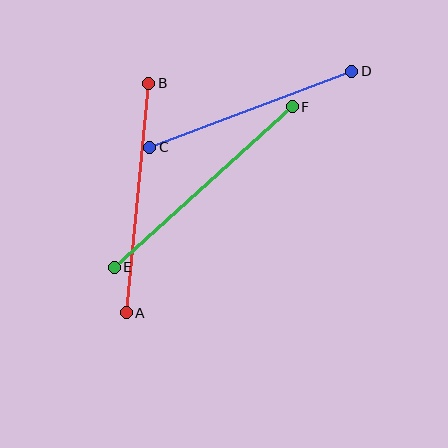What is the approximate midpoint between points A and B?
The midpoint is at approximately (138, 198) pixels.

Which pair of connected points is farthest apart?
Points E and F are farthest apart.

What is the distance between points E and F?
The distance is approximately 240 pixels.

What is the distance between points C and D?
The distance is approximately 216 pixels.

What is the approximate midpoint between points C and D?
The midpoint is at approximately (251, 109) pixels.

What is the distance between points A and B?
The distance is approximately 231 pixels.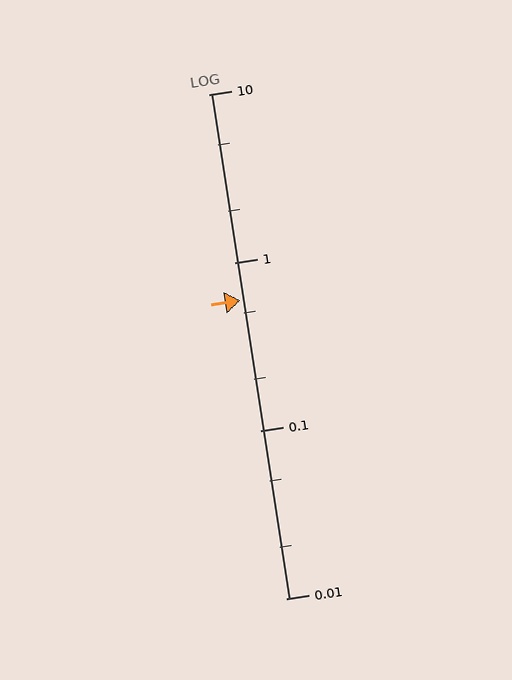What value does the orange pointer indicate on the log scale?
The pointer indicates approximately 0.59.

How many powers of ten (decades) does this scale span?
The scale spans 3 decades, from 0.01 to 10.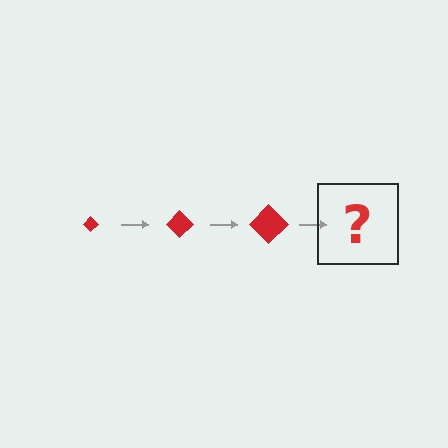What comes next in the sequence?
The next element should be a red diamond, larger than the previous one.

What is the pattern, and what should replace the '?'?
The pattern is that the diamond gets progressively larger each step. The '?' should be a red diamond, larger than the previous one.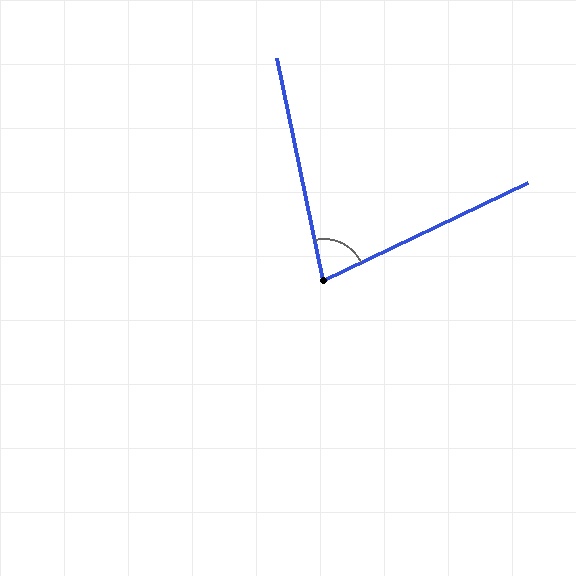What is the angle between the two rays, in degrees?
Approximately 76 degrees.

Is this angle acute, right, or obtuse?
It is acute.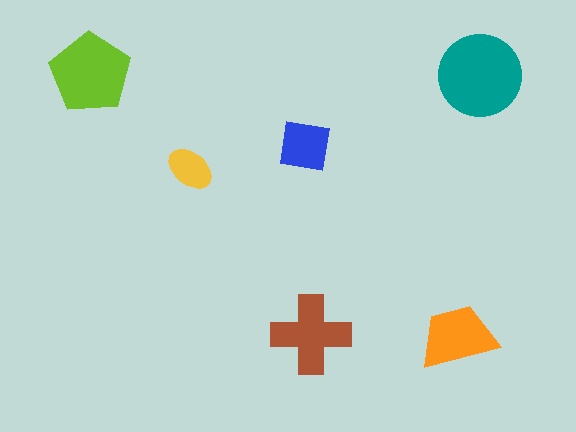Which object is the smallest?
The yellow ellipse.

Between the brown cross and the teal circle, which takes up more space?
The teal circle.